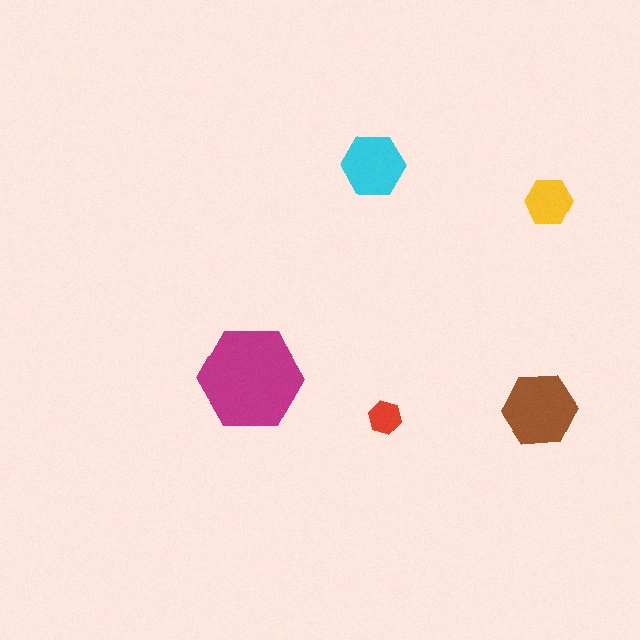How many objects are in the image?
There are 5 objects in the image.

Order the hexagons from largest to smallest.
the magenta one, the brown one, the cyan one, the yellow one, the red one.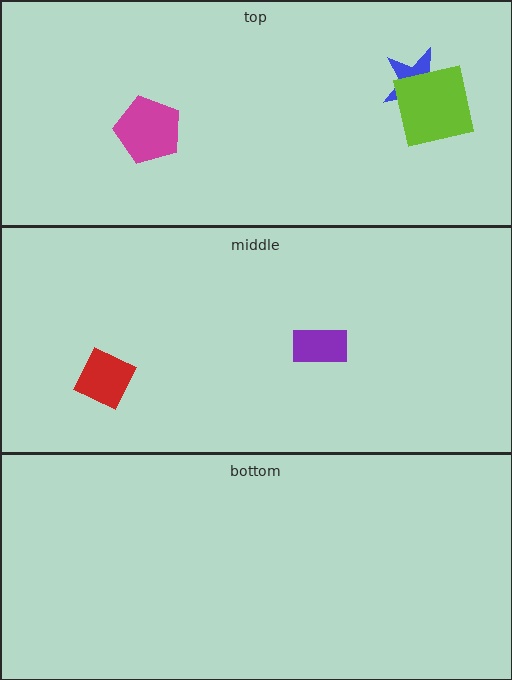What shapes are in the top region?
The blue star, the magenta pentagon, the lime square.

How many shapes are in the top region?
3.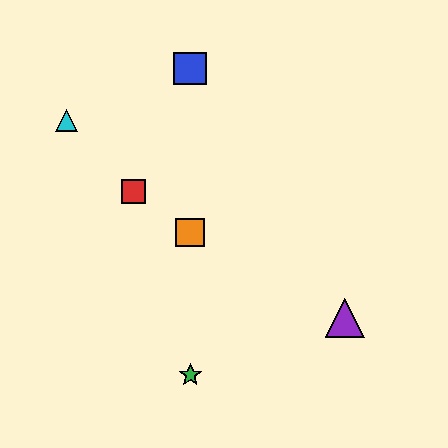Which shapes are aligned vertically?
The blue square, the green star, the yellow triangle, the orange square are aligned vertically.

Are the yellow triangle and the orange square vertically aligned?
Yes, both are at x≈190.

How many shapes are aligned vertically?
4 shapes (the blue square, the green star, the yellow triangle, the orange square) are aligned vertically.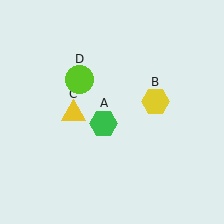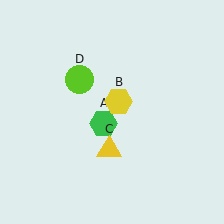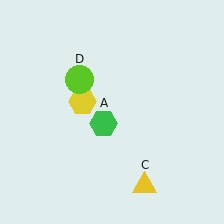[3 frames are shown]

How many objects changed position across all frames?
2 objects changed position: yellow hexagon (object B), yellow triangle (object C).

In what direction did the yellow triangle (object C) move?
The yellow triangle (object C) moved down and to the right.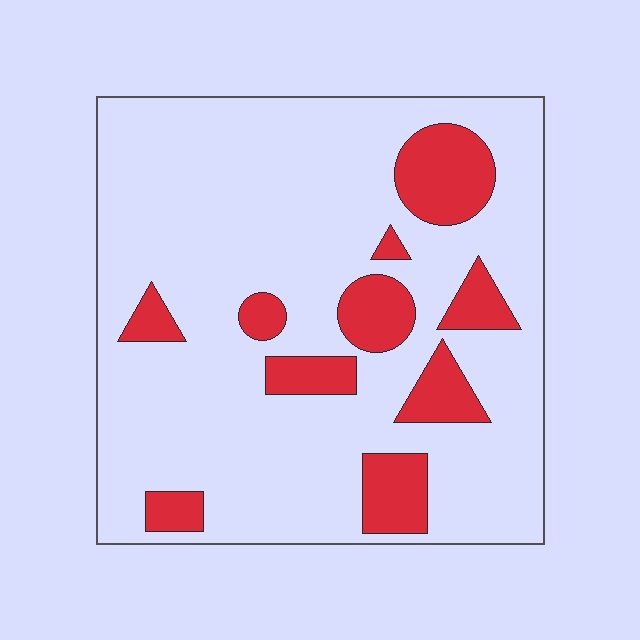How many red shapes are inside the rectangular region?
10.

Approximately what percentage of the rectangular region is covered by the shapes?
Approximately 20%.